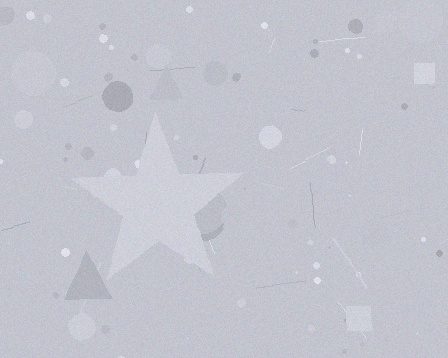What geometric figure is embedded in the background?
A star is embedded in the background.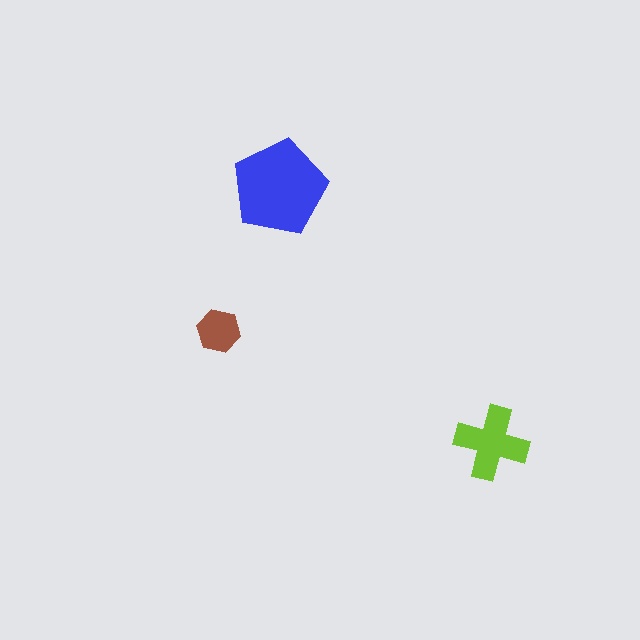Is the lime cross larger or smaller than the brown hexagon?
Larger.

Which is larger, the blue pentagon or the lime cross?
The blue pentagon.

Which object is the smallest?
The brown hexagon.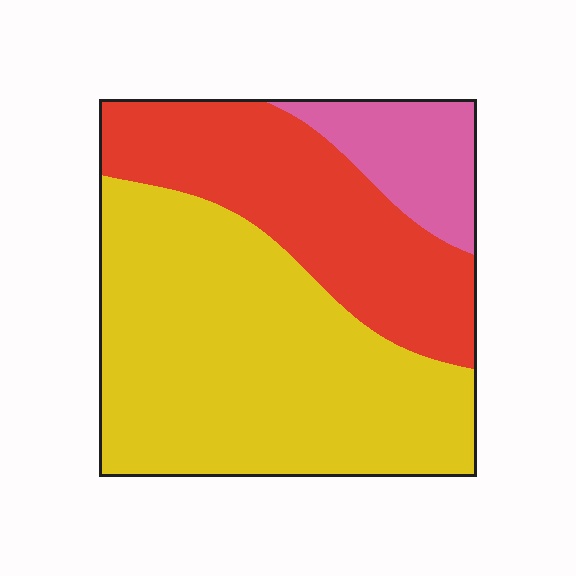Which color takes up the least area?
Pink, at roughly 10%.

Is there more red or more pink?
Red.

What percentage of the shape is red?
Red takes up between a quarter and a half of the shape.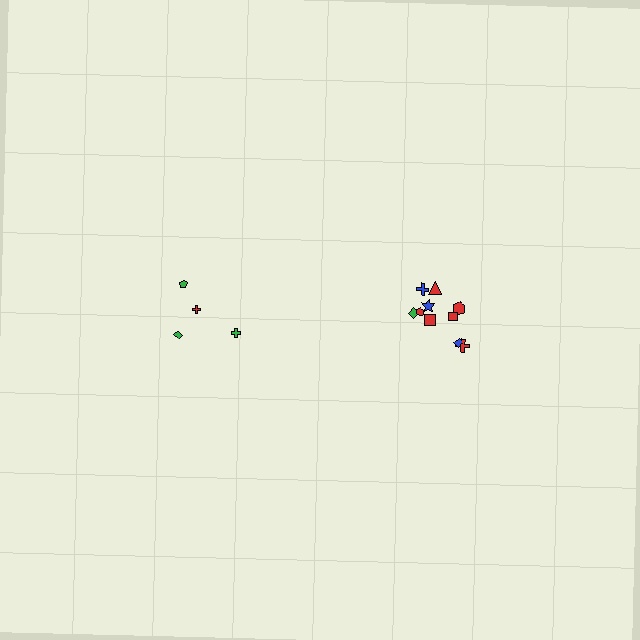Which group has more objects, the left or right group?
The right group.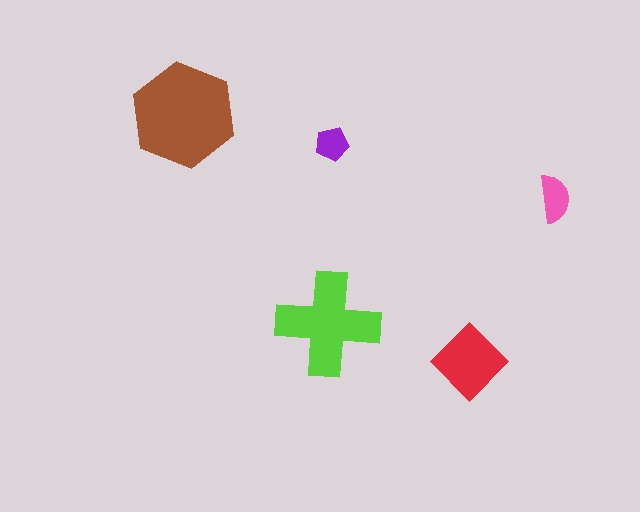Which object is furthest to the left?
The brown hexagon is leftmost.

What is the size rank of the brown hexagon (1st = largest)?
1st.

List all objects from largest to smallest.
The brown hexagon, the lime cross, the red diamond, the pink semicircle, the purple pentagon.